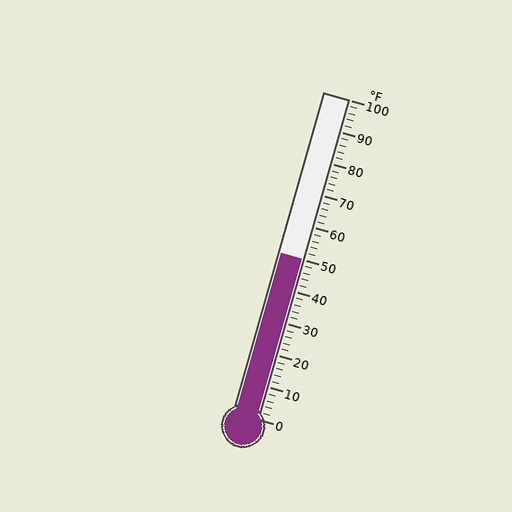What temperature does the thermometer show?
The thermometer shows approximately 50°F.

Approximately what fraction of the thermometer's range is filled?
The thermometer is filled to approximately 50% of its range.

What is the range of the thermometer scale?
The thermometer scale ranges from 0°F to 100°F.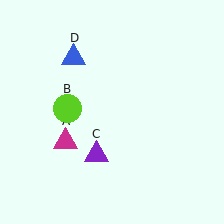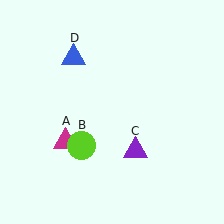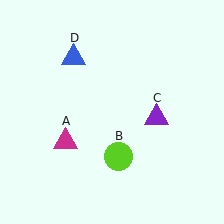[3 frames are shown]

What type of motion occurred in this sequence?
The lime circle (object B), purple triangle (object C) rotated counterclockwise around the center of the scene.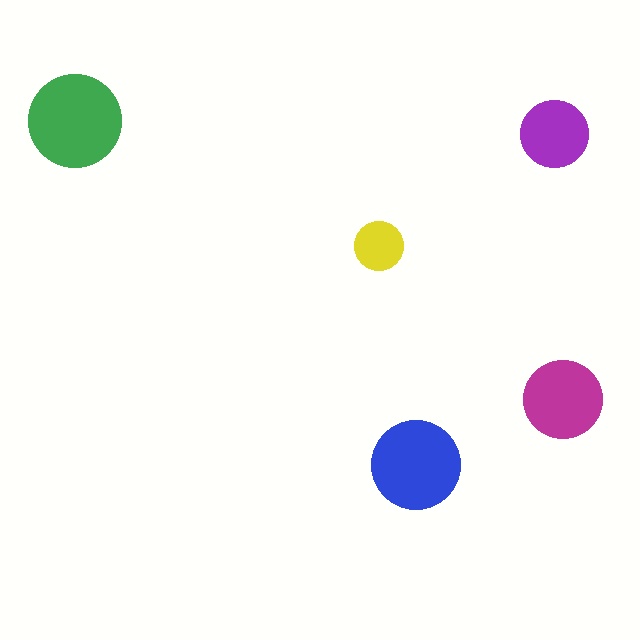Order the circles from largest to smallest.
the green one, the blue one, the magenta one, the purple one, the yellow one.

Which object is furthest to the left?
The green circle is leftmost.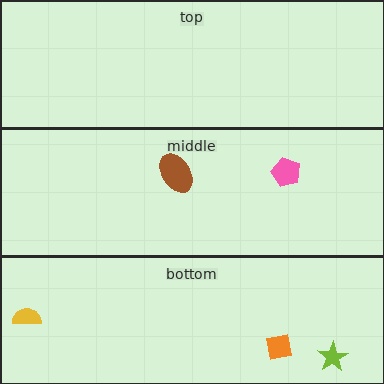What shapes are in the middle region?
The pink pentagon, the brown ellipse.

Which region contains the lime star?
The bottom region.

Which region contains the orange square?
The bottom region.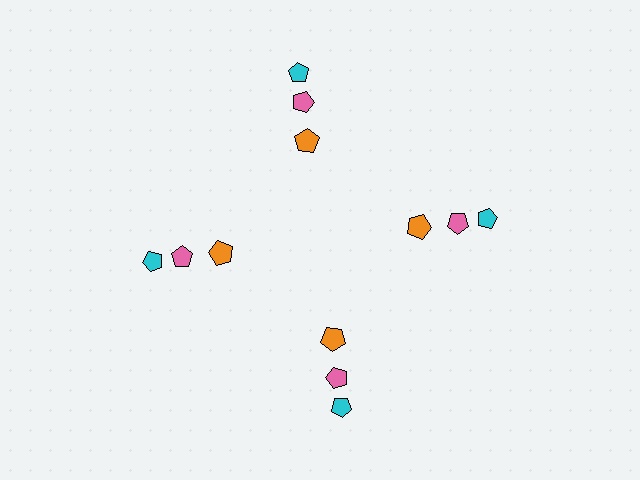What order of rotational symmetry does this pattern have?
This pattern has 4-fold rotational symmetry.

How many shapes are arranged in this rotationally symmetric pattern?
There are 12 shapes, arranged in 4 groups of 3.